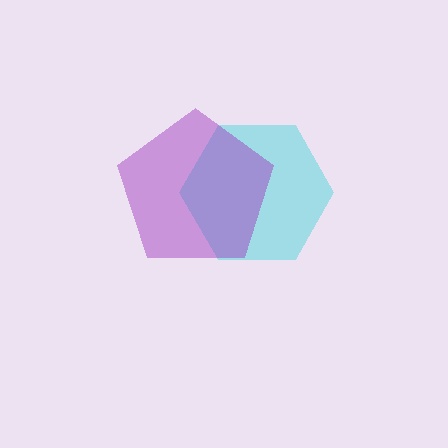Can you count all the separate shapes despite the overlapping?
Yes, there are 2 separate shapes.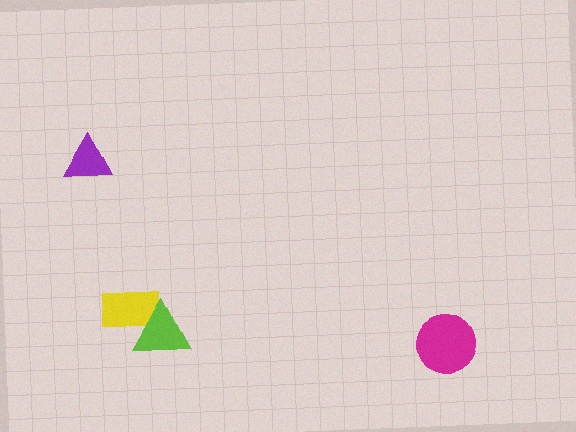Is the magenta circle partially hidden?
No, no other shape covers it.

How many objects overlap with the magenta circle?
0 objects overlap with the magenta circle.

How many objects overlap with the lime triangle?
1 object overlaps with the lime triangle.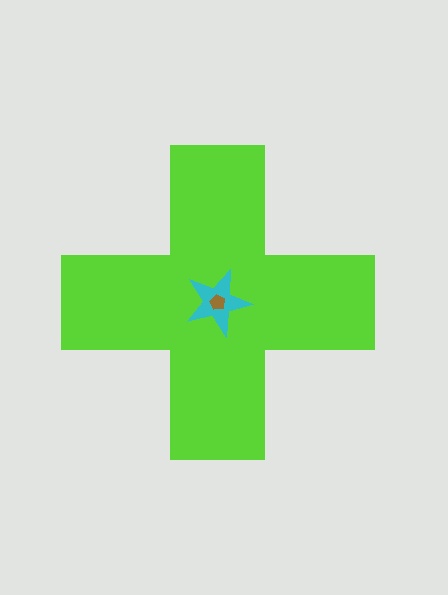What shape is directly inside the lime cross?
The cyan star.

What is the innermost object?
The brown pentagon.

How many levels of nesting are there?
3.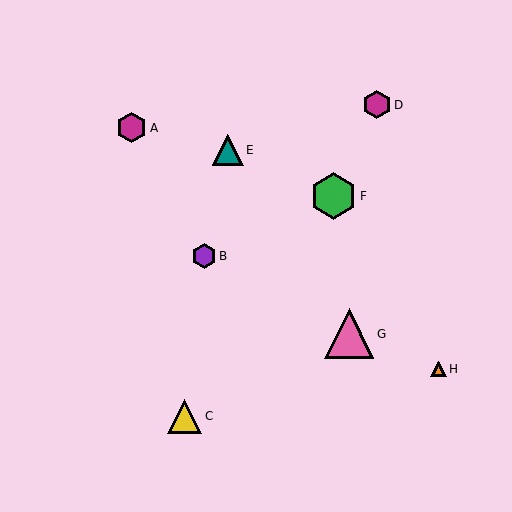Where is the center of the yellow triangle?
The center of the yellow triangle is at (185, 416).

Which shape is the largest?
The pink triangle (labeled G) is the largest.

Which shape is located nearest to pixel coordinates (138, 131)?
The magenta hexagon (labeled A) at (131, 128) is nearest to that location.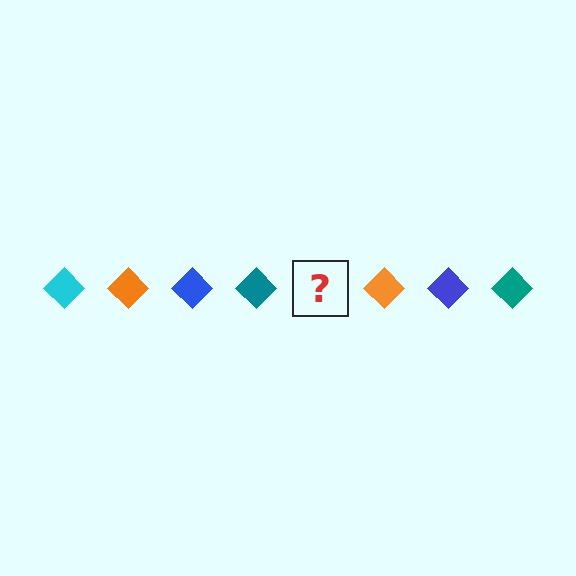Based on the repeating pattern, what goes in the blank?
The blank should be a cyan diamond.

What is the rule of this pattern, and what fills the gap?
The rule is that the pattern cycles through cyan, orange, blue, teal diamonds. The gap should be filled with a cyan diamond.